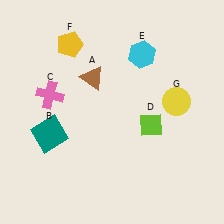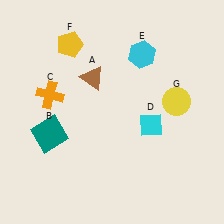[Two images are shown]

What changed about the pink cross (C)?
In Image 1, C is pink. In Image 2, it changed to orange.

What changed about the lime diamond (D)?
In Image 1, D is lime. In Image 2, it changed to cyan.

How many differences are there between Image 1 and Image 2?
There are 2 differences between the two images.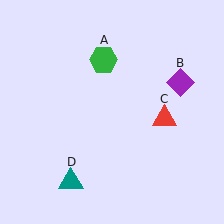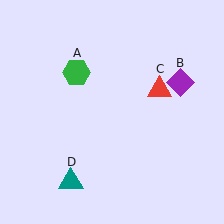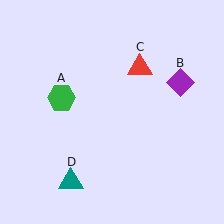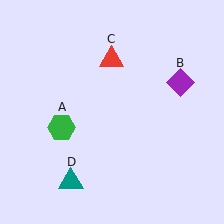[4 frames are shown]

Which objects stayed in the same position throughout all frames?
Purple diamond (object B) and teal triangle (object D) remained stationary.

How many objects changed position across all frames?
2 objects changed position: green hexagon (object A), red triangle (object C).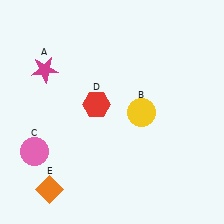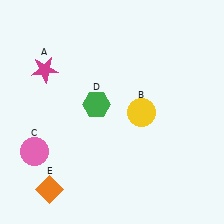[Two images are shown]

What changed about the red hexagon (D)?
In Image 1, D is red. In Image 2, it changed to green.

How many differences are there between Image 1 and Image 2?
There is 1 difference between the two images.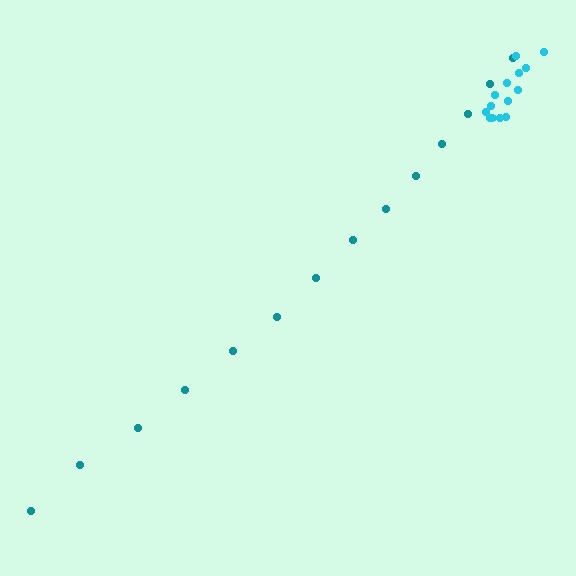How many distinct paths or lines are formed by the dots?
There are 2 distinct paths.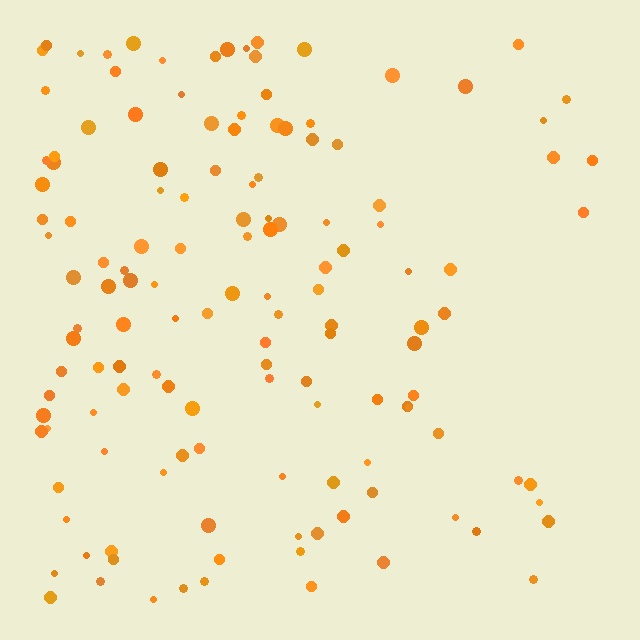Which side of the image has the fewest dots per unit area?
The right.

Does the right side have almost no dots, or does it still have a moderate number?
Still a moderate number, just noticeably fewer than the left.